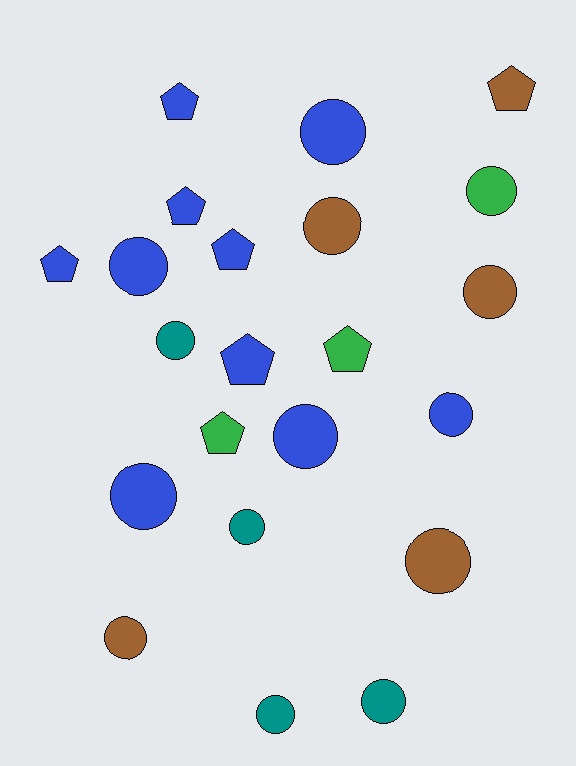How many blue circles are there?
There are 5 blue circles.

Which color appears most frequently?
Blue, with 10 objects.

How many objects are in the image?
There are 22 objects.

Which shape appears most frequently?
Circle, with 14 objects.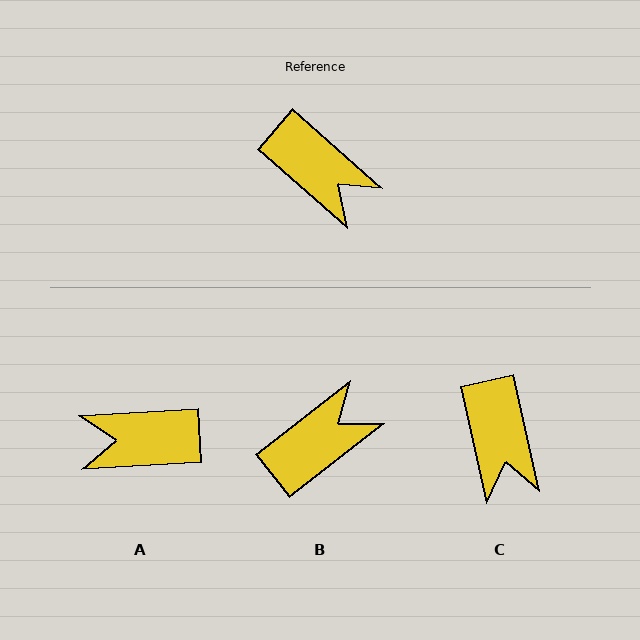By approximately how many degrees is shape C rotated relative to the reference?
Approximately 36 degrees clockwise.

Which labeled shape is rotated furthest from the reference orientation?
A, about 135 degrees away.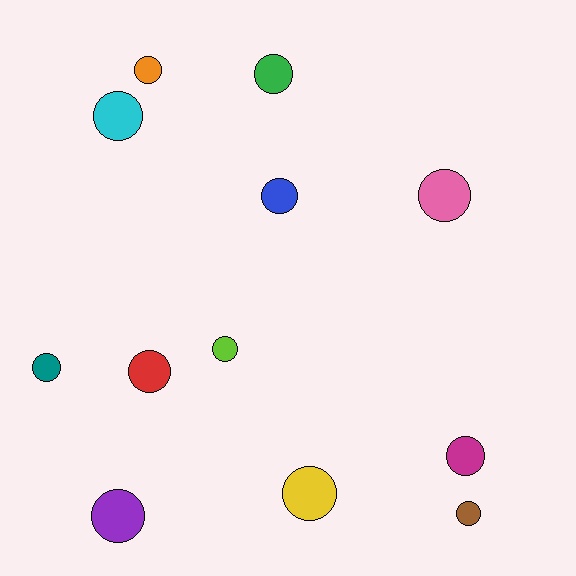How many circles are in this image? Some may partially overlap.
There are 12 circles.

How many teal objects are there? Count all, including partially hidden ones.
There is 1 teal object.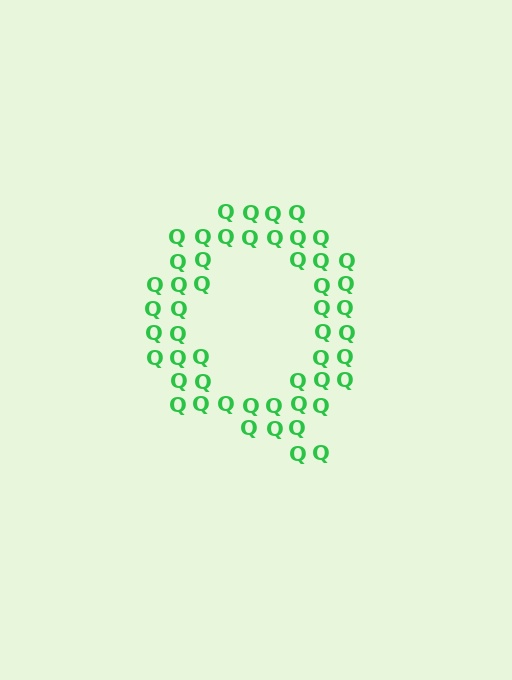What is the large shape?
The large shape is the letter Q.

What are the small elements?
The small elements are letter Q's.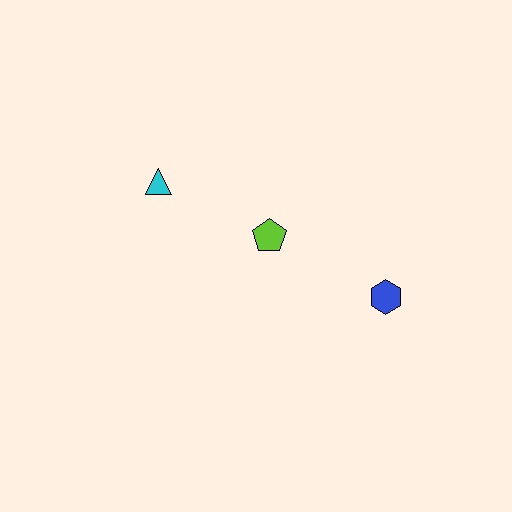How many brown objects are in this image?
There are no brown objects.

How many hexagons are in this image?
There is 1 hexagon.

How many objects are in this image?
There are 3 objects.